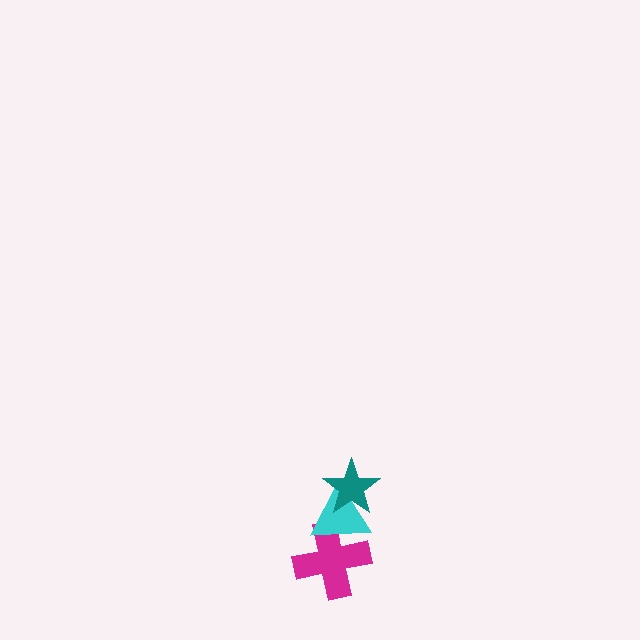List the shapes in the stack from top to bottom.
From top to bottom: the teal star, the cyan triangle, the magenta cross.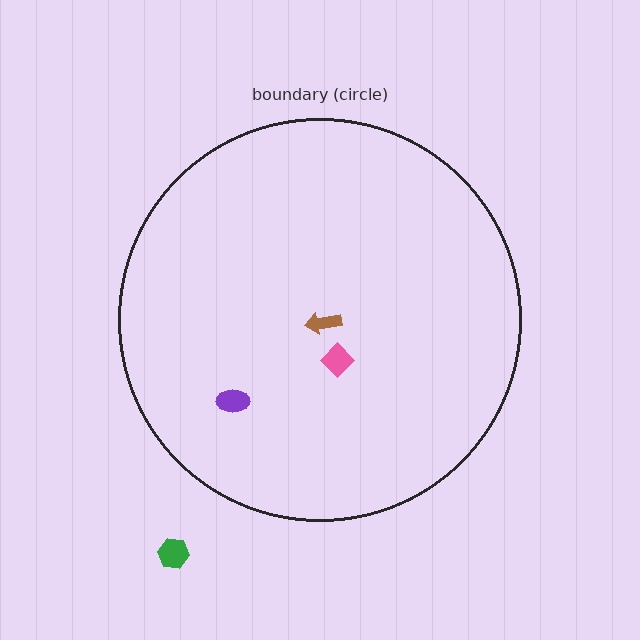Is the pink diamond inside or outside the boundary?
Inside.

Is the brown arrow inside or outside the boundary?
Inside.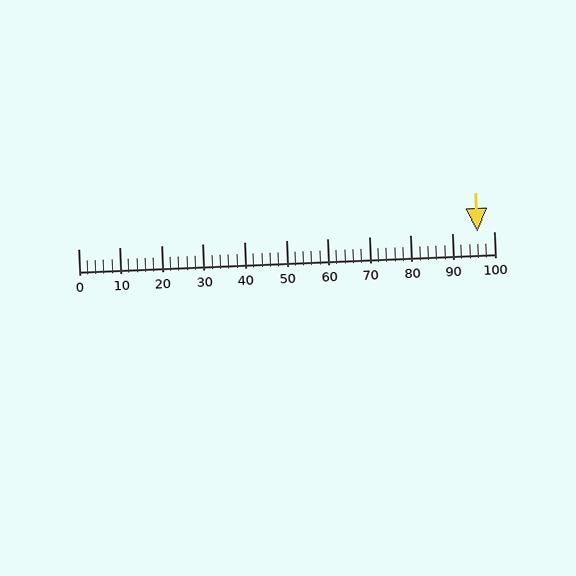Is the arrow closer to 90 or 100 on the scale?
The arrow is closer to 100.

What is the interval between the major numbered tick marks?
The major tick marks are spaced 10 units apart.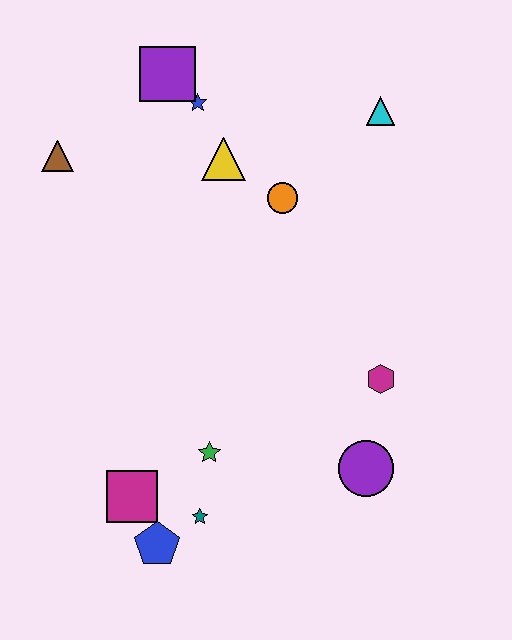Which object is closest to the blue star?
The purple square is closest to the blue star.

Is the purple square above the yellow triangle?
Yes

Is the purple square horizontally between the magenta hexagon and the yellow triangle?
No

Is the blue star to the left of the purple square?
No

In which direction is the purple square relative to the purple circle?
The purple square is above the purple circle.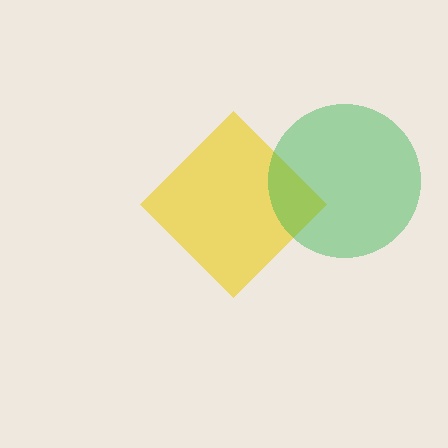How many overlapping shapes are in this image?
There are 2 overlapping shapes in the image.